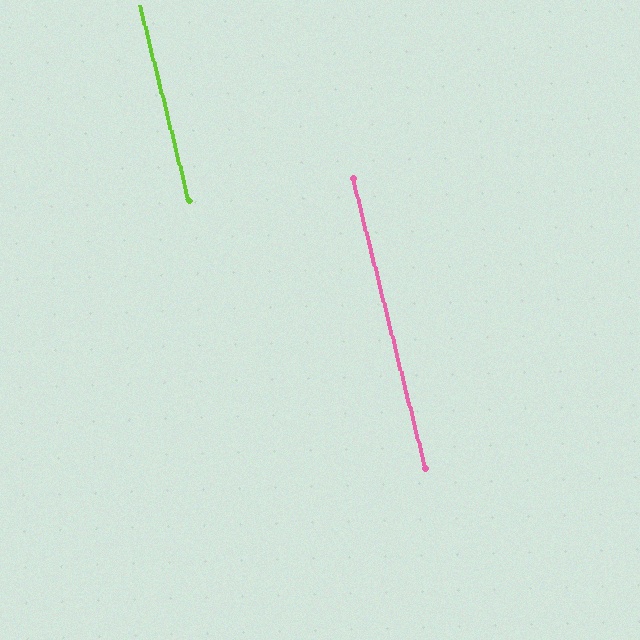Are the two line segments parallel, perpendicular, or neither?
Parallel — their directions differ by only 0.0°.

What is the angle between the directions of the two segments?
Approximately 0 degrees.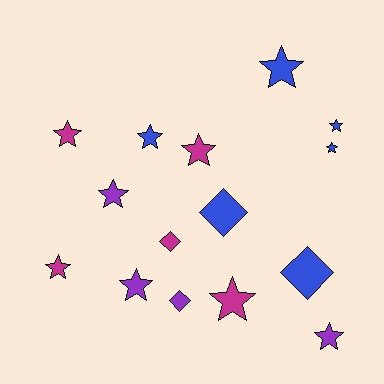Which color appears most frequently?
Blue, with 6 objects.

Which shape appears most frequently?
Star, with 11 objects.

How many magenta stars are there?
There are 4 magenta stars.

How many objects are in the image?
There are 15 objects.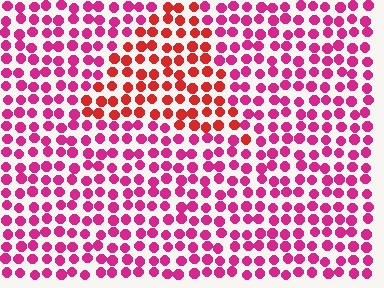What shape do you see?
I see a triangle.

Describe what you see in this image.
The image is filled with small magenta elements in a uniform arrangement. A triangle-shaped region is visible where the elements are tinted to a slightly different hue, forming a subtle color boundary.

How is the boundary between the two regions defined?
The boundary is defined purely by a slight shift in hue (about 34 degrees). Spacing, size, and orientation are identical on both sides.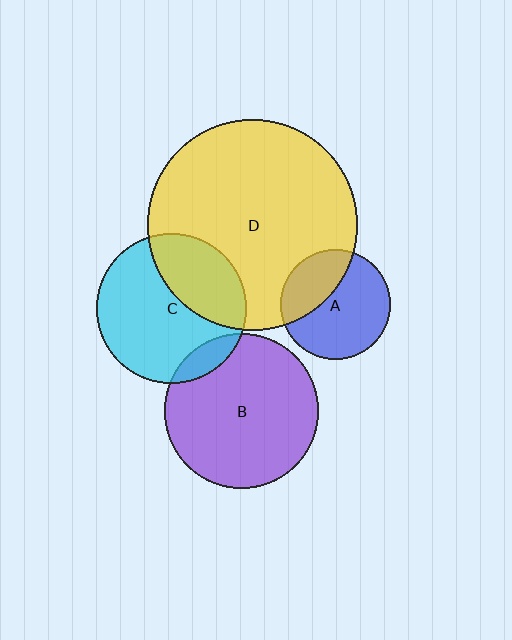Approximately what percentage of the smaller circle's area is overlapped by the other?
Approximately 35%.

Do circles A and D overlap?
Yes.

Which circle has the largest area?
Circle D (yellow).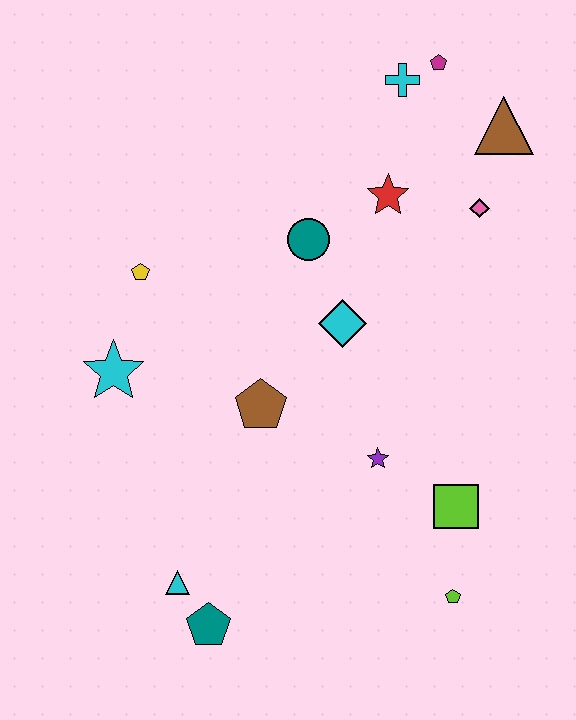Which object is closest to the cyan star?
The yellow pentagon is closest to the cyan star.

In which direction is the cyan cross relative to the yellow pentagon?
The cyan cross is to the right of the yellow pentagon.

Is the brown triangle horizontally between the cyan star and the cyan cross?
No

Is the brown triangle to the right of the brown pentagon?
Yes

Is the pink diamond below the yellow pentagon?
No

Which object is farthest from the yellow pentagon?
The lime pentagon is farthest from the yellow pentagon.